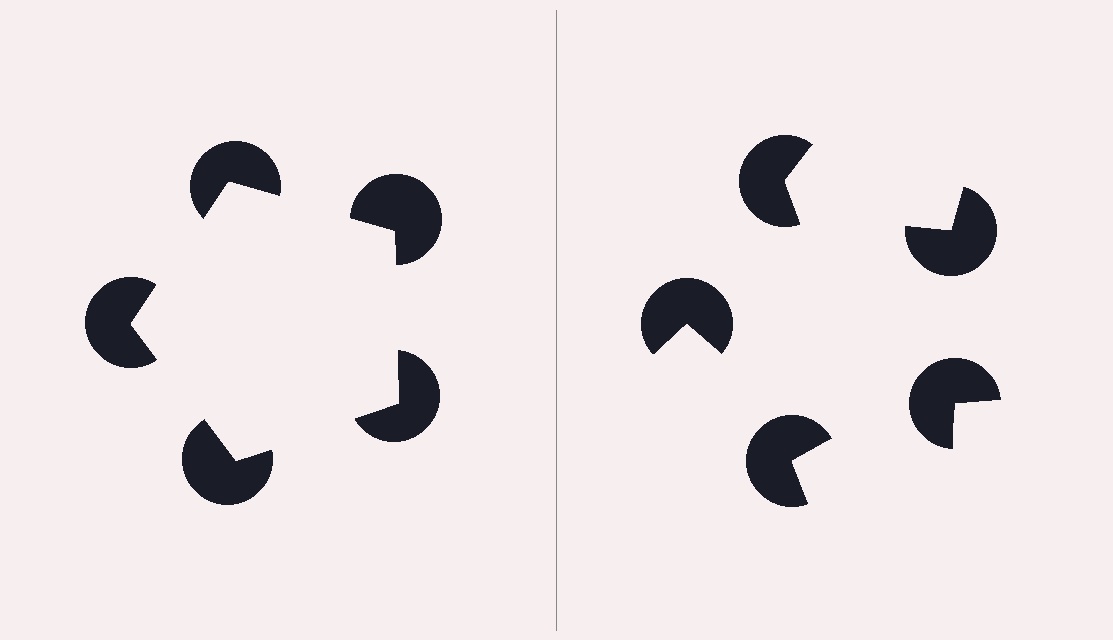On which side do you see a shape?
An illusory pentagon appears on the left side. On the right side the wedge cuts are rotated, so no coherent shape forms.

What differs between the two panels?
The pac-man discs are positioned identically on both sides; only the wedge orientations differ. On the left they align to a pentagon; on the right they are misaligned.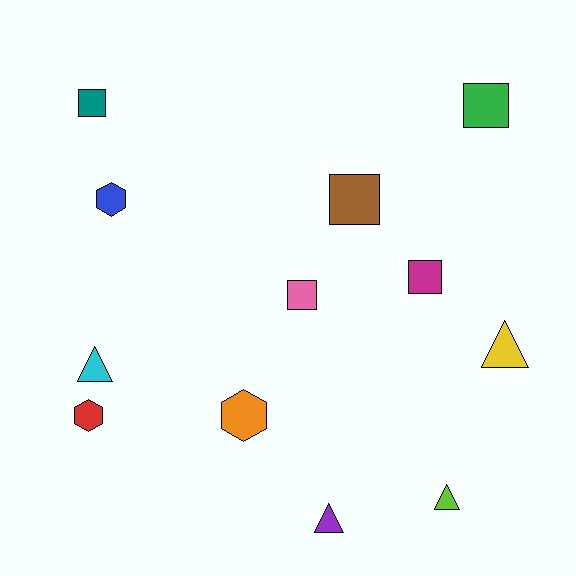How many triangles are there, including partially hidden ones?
There are 4 triangles.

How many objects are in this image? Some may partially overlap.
There are 12 objects.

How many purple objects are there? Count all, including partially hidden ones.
There is 1 purple object.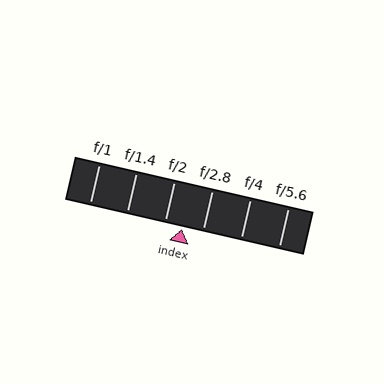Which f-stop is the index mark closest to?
The index mark is closest to f/2.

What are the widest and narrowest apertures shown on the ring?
The widest aperture shown is f/1 and the narrowest is f/5.6.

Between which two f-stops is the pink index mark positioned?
The index mark is between f/2 and f/2.8.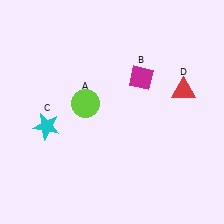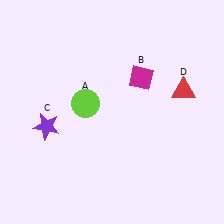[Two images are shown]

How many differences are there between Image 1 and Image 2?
There is 1 difference between the two images.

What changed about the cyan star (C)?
In Image 1, C is cyan. In Image 2, it changed to purple.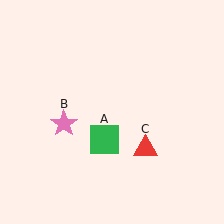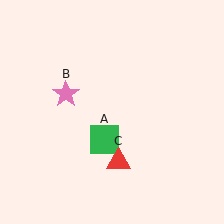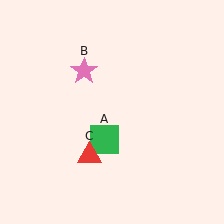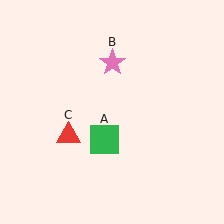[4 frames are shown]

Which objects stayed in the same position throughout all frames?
Green square (object A) remained stationary.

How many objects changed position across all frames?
2 objects changed position: pink star (object B), red triangle (object C).